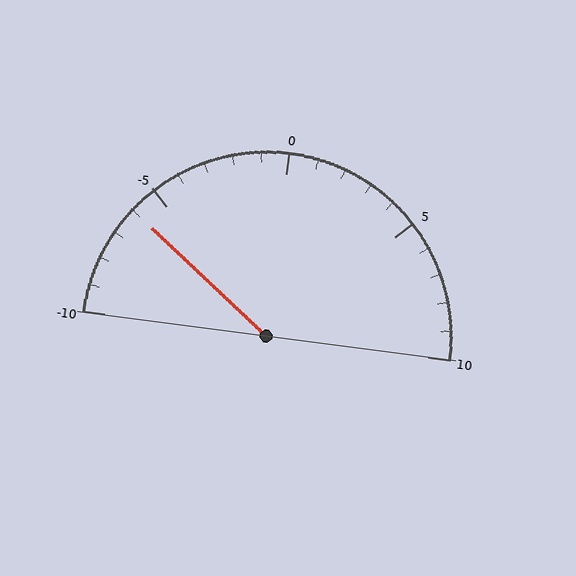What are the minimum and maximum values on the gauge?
The gauge ranges from -10 to 10.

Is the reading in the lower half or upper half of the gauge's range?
The reading is in the lower half of the range (-10 to 10).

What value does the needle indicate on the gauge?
The needle indicates approximately -6.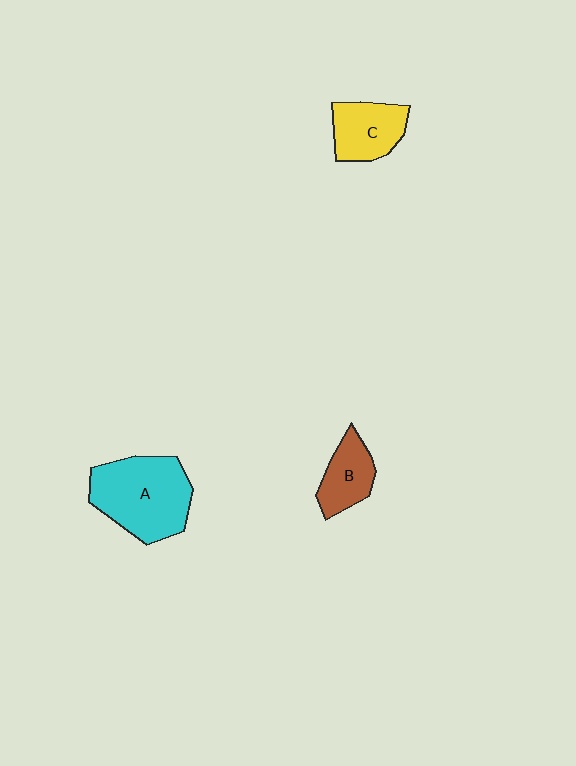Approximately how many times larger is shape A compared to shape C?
Approximately 1.8 times.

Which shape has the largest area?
Shape A (cyan).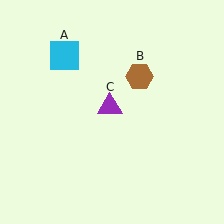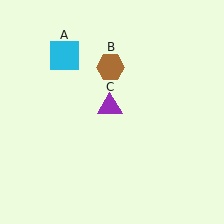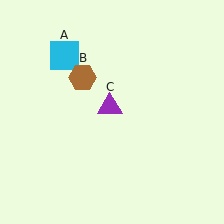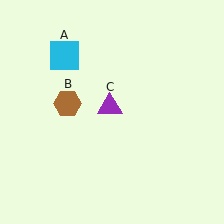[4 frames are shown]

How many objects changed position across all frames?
1 object changed position: brown hexagon (object B).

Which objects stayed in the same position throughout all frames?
Cyan square (object A) and purple triangle (object C) remained stationary.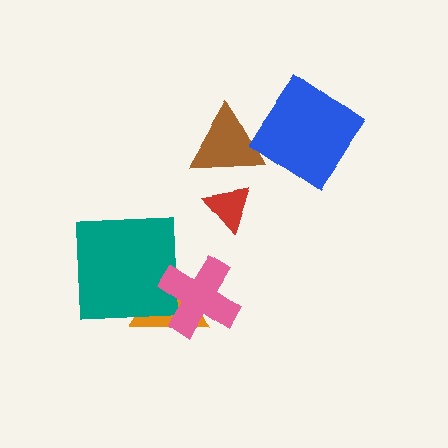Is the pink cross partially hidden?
No, no other shape covers it.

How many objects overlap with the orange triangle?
2 objects overlap with the orange triangle.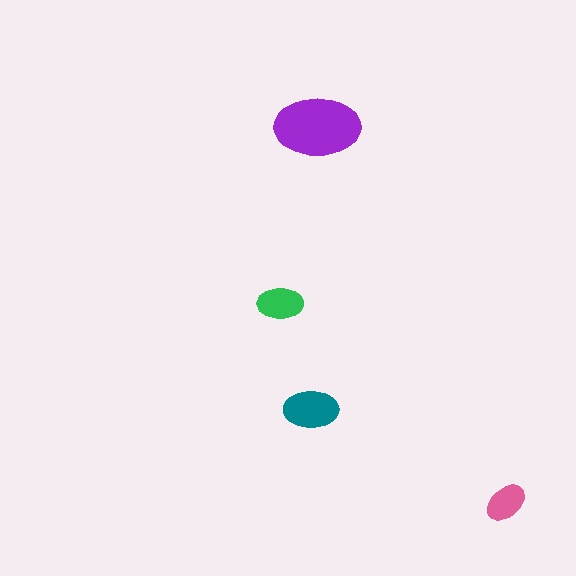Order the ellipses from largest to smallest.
the purple one, the teal one, the green one, the pink one.